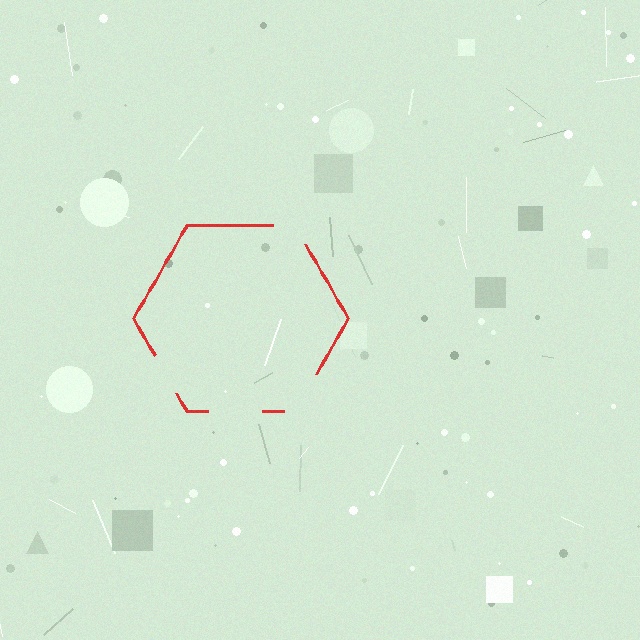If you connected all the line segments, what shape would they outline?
They would outline a hexagon.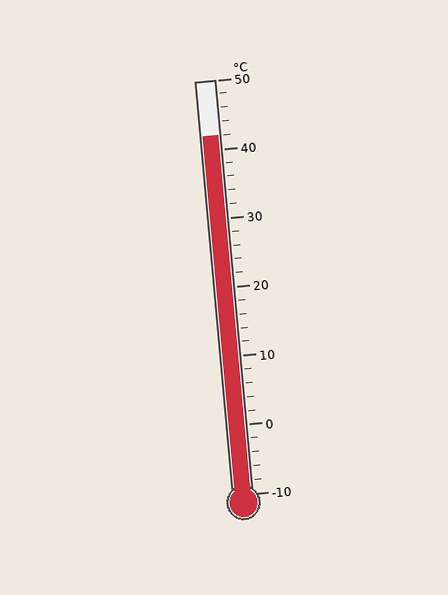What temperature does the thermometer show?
The thermometer shows approximately 42°C.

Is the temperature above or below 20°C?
The temperature is above 20°C.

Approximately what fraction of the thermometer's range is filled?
The thermometer is filled to approximately 85% of its range.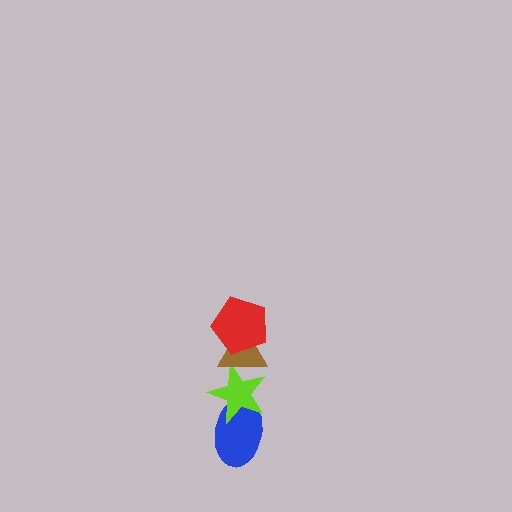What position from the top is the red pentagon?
The red pentagon is 1st from the top.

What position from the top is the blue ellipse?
The blue ellipse is 4th from the top.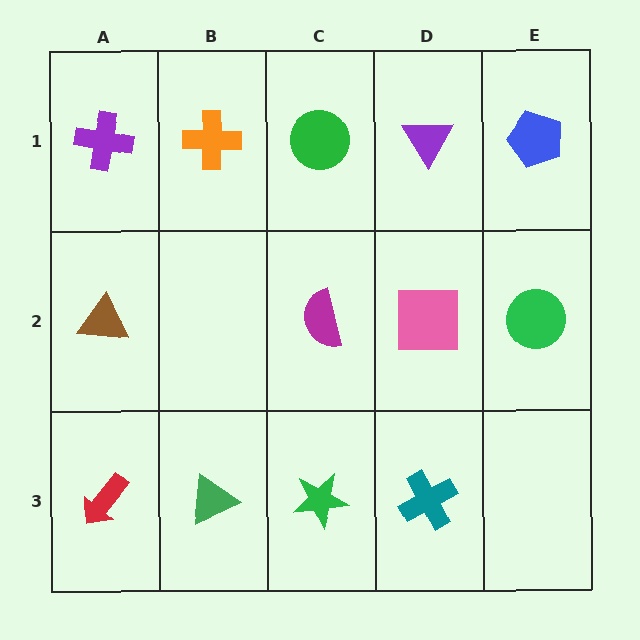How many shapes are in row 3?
4 shapes.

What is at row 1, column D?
A purple triangle.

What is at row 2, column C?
A magenta semicircle.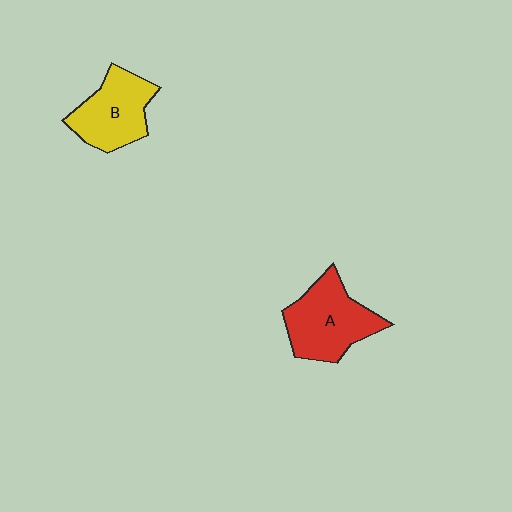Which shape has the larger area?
Shape A (red).